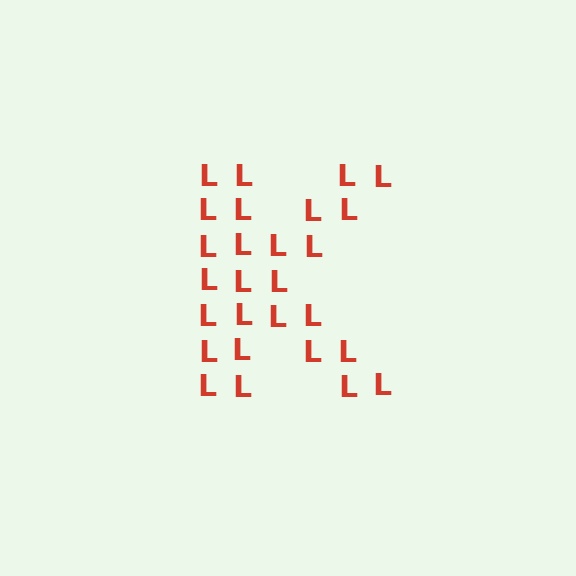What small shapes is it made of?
It is made of small letter L's.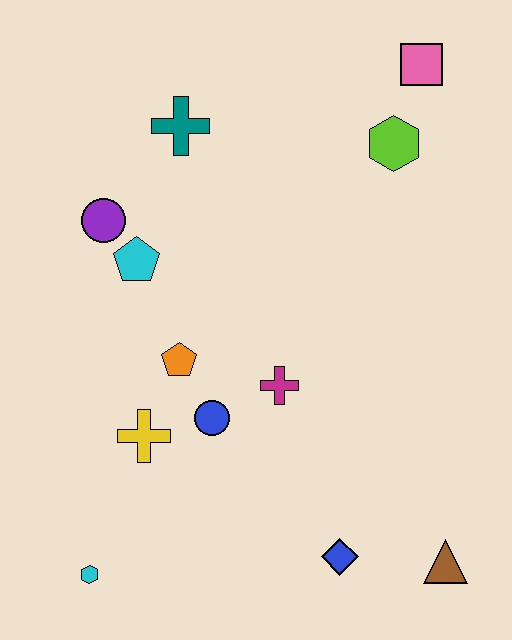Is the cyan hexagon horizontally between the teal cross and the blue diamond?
No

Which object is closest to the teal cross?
The purple circle is closest to the teal cross.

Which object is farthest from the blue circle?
The pink square is farthest from the blue circle.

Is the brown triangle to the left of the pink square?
No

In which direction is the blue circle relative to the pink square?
The blue circle is below the pink square.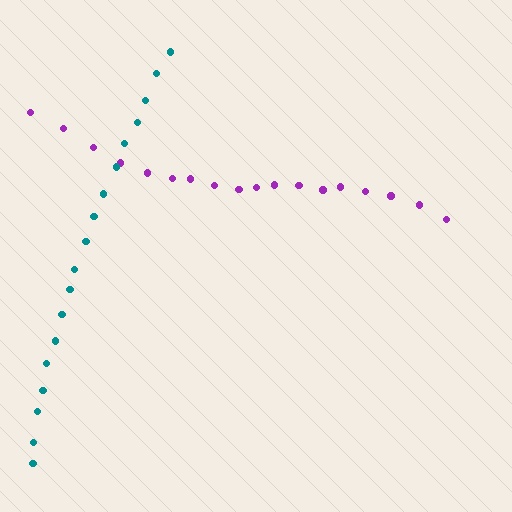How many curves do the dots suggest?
There are 2 distinct paths.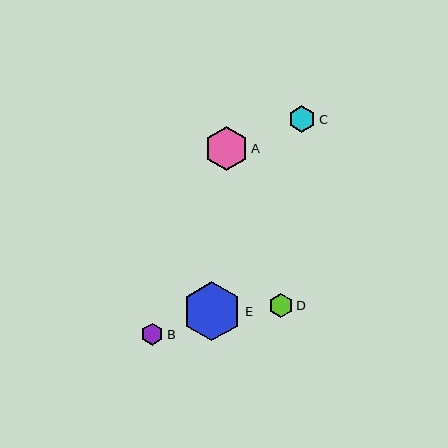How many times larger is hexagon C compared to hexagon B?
Hexagon C is approximately 1.2 times the size of hexagon B.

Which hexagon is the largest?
Hexagon E is the largest with a size of approximately 59 pixels.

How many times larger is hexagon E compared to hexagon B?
Hexagon E is approximately 2.6 times the size of hexagon B.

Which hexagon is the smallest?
Hexagon B is the smallest with a size of approximately 22 pixels.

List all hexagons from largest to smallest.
From largest to smallest: E, A, C, D, B.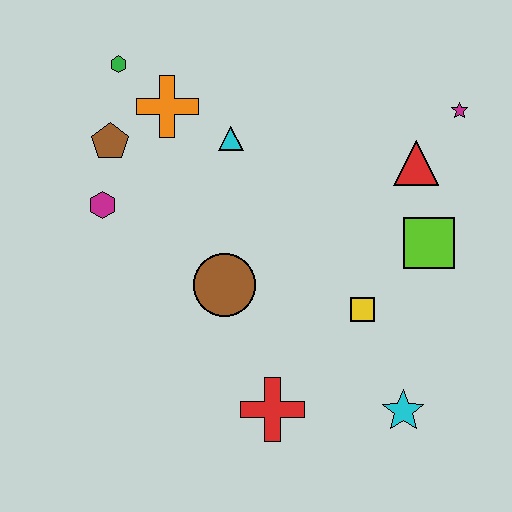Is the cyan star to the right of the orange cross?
Yes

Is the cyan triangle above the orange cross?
No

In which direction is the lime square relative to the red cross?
The lime square is above the red cross.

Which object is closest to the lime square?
The red triangle is closest to the lime square.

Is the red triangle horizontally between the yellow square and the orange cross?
No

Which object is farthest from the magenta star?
The magenta hexagon is farthest from the magenta star.